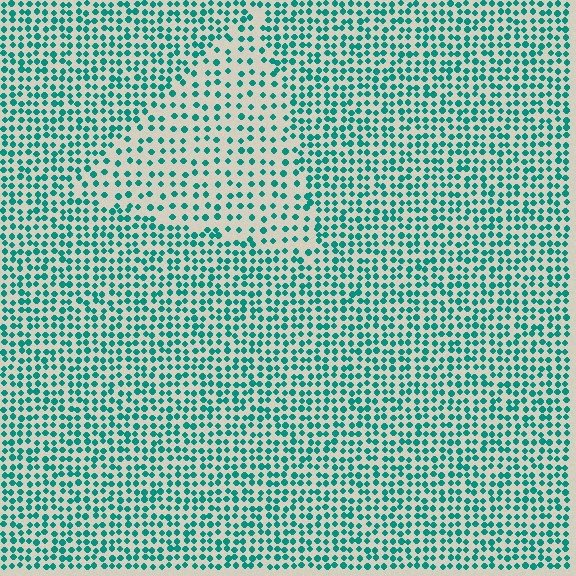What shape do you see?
I see a triangle.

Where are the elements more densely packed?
The elements are more densely packed outside the triangle boundary.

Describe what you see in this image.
The image contains small teal elements arranged at two different densities. A triangle-shaped region is visible where the elements are less densely packed than the surrounding area.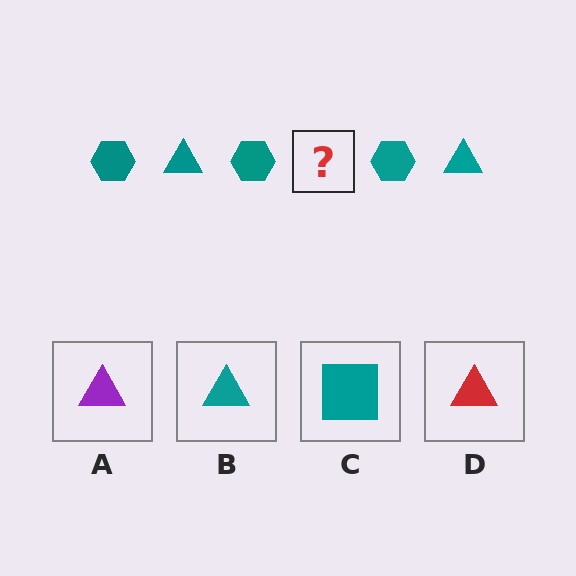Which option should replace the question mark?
Option B.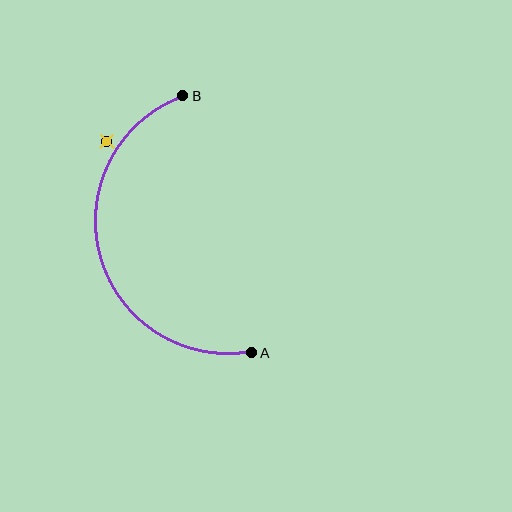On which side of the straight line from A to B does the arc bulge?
The arc bulges to the left of the straight line connecting A and B.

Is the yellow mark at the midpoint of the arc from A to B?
No — the yellow mark does not lie on the arc at all. It sits slightly outside the curve.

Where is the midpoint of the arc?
The arc midpoint is the point on the curve farthest from the straight line joining A and B. It sits to the left of that line.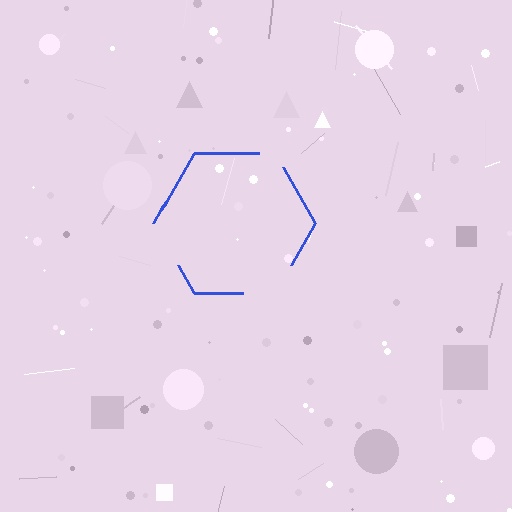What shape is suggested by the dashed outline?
The dashed outline suggests a hexagon.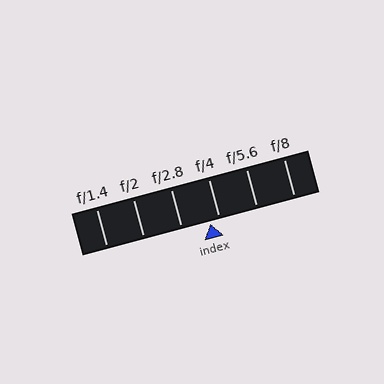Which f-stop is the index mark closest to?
The index mark is closest to f/4.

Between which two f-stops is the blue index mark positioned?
The index mark is between f/2.8 and f/4.